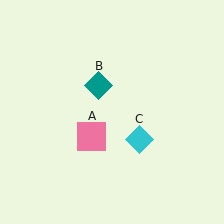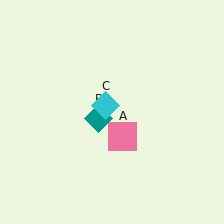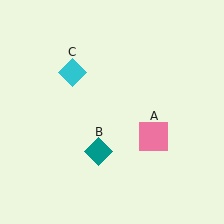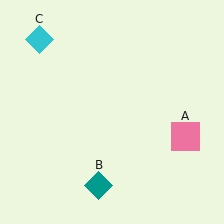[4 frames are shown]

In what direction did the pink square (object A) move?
The pink square (object A) moved right.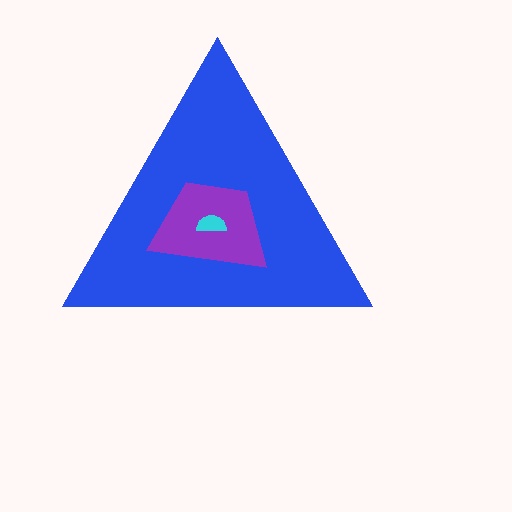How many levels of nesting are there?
3.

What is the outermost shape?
The blue triangle.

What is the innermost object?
The cyan semicircle.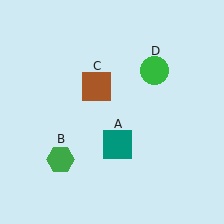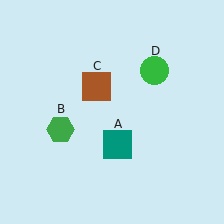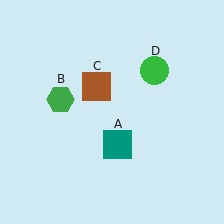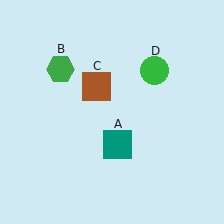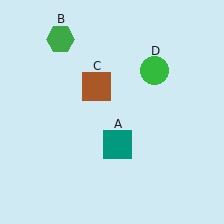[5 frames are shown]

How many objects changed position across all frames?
1 object changed position: green hexagon (object B).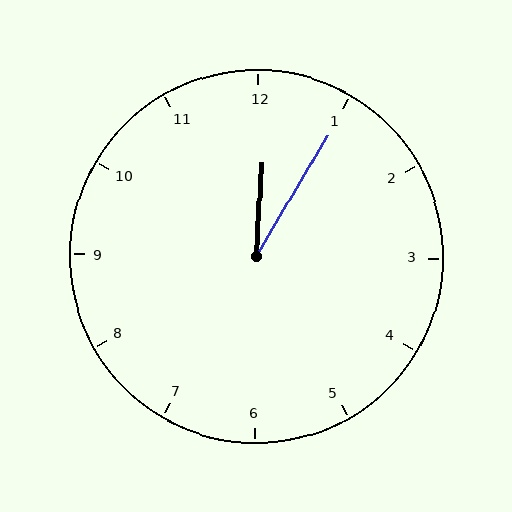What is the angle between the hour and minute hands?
Approximately 28 degrees.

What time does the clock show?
12:05.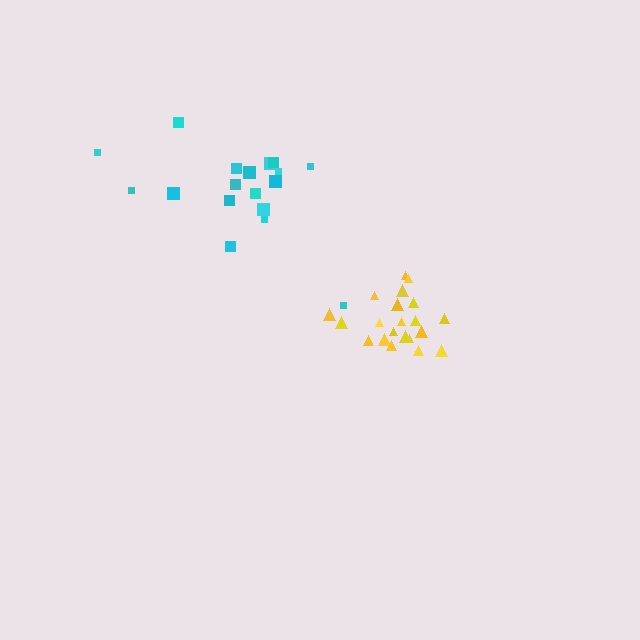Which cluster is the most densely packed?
Yellow.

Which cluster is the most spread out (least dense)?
Cyan.